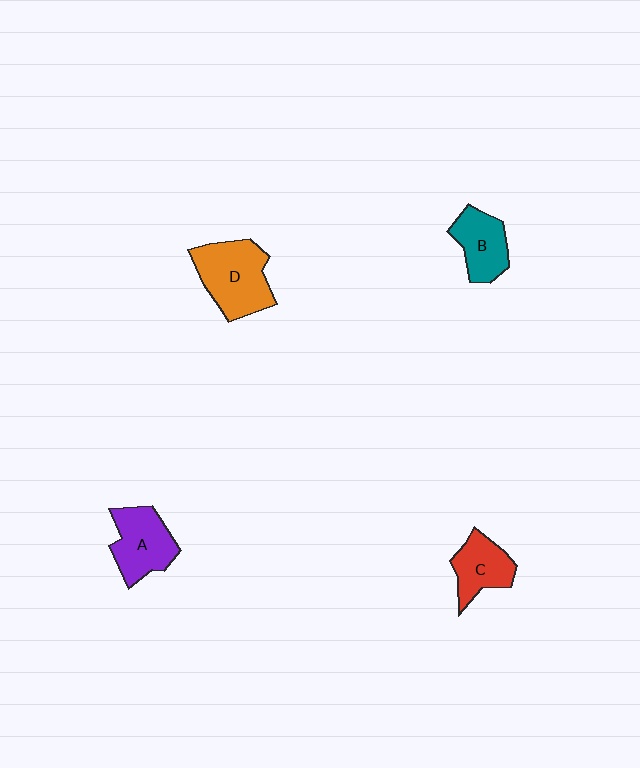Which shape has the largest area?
Shape D (orange).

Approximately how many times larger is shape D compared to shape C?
Approximately 1.5 times.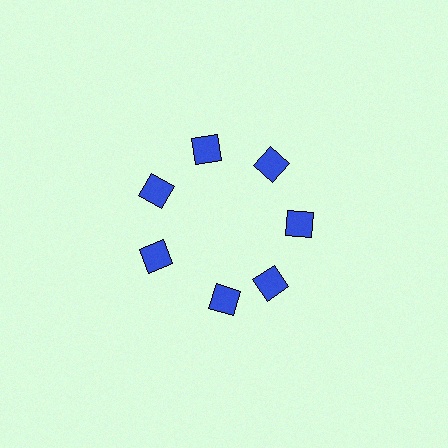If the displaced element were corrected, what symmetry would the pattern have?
It would have 7-fold rotational symmetry — the pattern would map onto itself every 51 degrees.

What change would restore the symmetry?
The symmetry would be restored by rotating it back into even spacing with its neighbors so that all 7 squares sit at equal angles and equal distance from the center.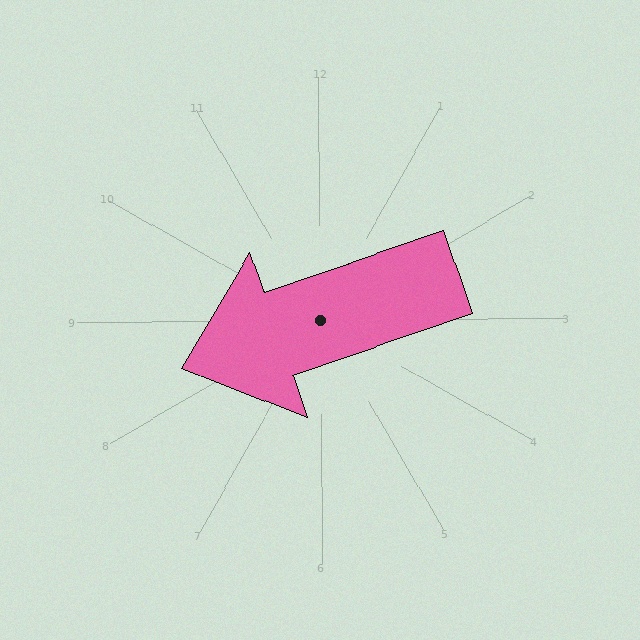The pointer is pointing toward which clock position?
Roughly 8 o'clock.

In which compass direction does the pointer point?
West.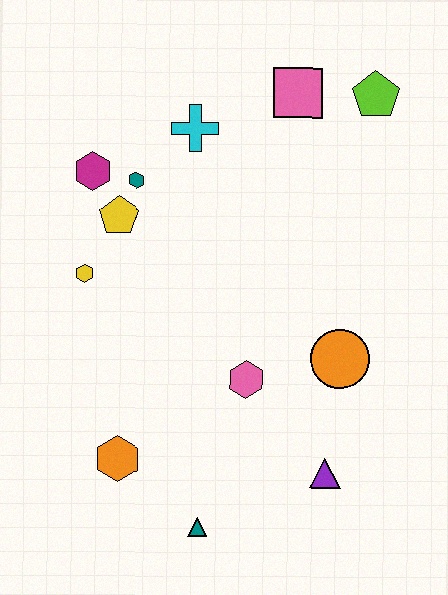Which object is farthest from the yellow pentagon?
The purple triangle is farthest from the yellow pentagon.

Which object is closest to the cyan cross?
The teal hexagon is closest to the cyan cross.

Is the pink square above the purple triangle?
Yes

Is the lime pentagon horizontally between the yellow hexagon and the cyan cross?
No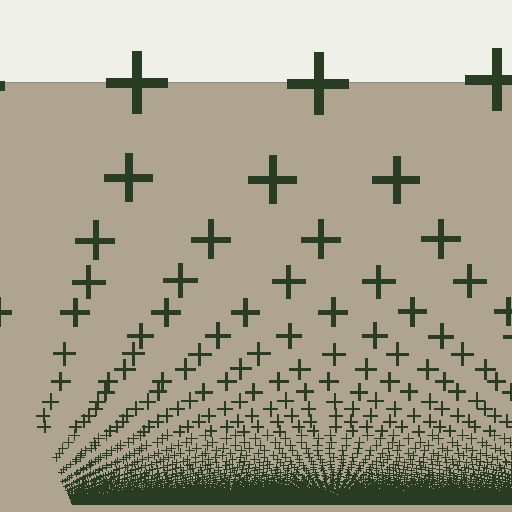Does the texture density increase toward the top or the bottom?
Density increases toward the bottom.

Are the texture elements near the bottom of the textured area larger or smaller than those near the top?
Smaller. The gradient is inverted — elements near the bottom are smaller and denser.